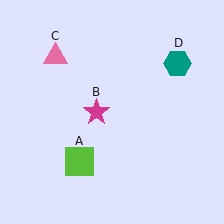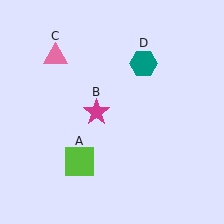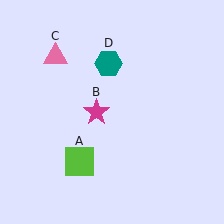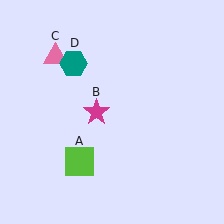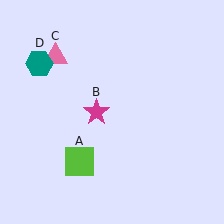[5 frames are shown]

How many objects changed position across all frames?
1 object changed position: teal hexagon (object D).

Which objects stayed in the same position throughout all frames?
Lime square (object A) and magenta star (object B) and pink triangle (object C) remained stationary.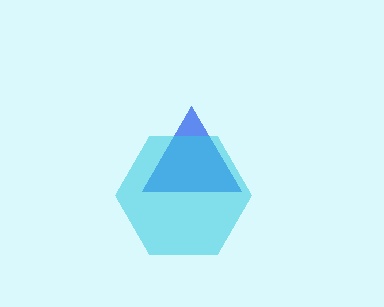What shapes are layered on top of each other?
The layered shapes are: a blue triangle, a cyan hexagon.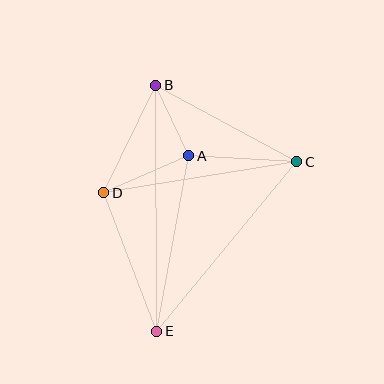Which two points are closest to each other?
Points A and B are closest to each other.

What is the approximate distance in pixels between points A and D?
The distance between A and D is approximately 93 pixels.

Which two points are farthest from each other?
Points B and E are farthest from each other.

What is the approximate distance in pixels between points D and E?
The distance between D and E is approximately 148 pixels.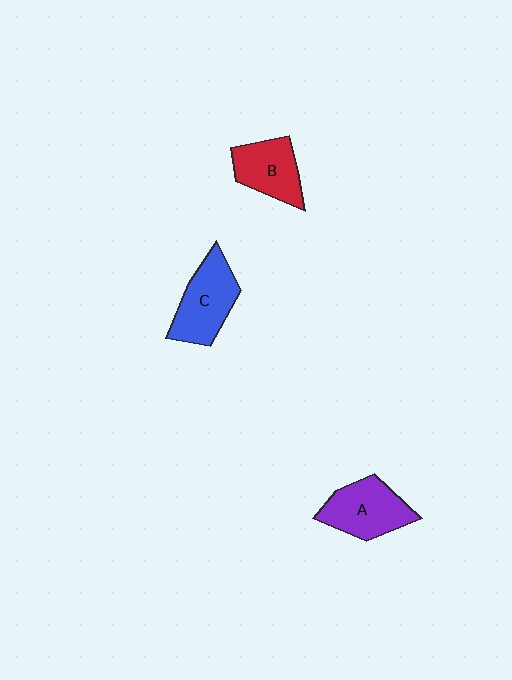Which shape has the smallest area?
Shape B (red).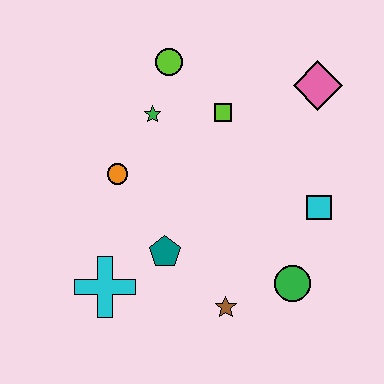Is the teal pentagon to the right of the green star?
Yes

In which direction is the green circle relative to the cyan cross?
The green circle is to the right of the cyan cross.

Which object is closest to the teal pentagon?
The cyan cross is closest to the teal pentagon.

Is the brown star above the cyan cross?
No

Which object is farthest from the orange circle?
The pink diamond is farthest from the orange circle.